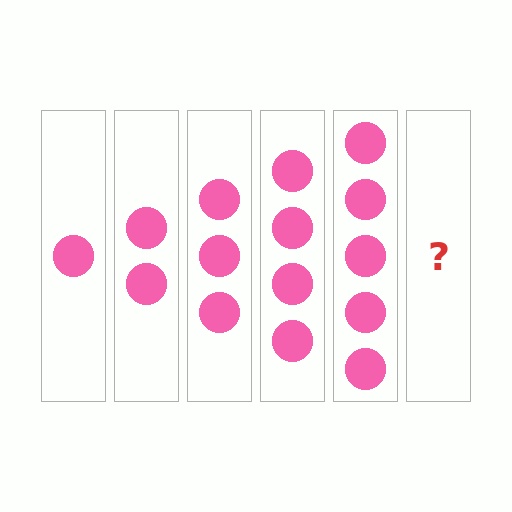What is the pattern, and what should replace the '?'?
The pattern is that each step adds one more circle. The '?' should be 6 circles.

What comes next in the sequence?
The next element should be 6 circles.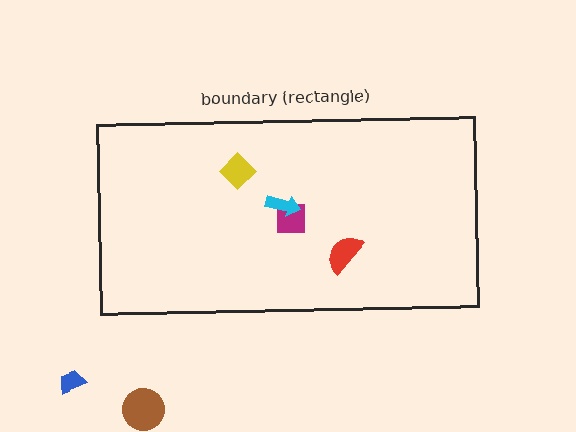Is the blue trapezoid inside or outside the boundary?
Outside.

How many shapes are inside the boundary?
4 inside, 2 outside.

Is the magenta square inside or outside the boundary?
Inside.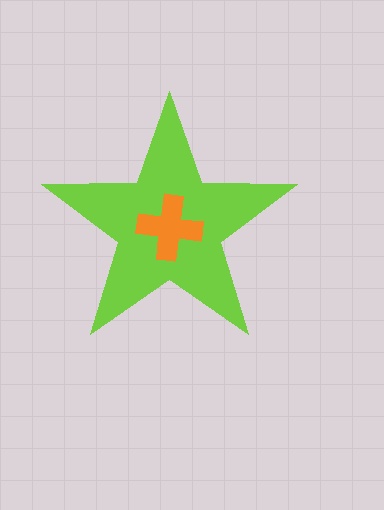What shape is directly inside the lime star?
The orange cross.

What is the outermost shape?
The lime star.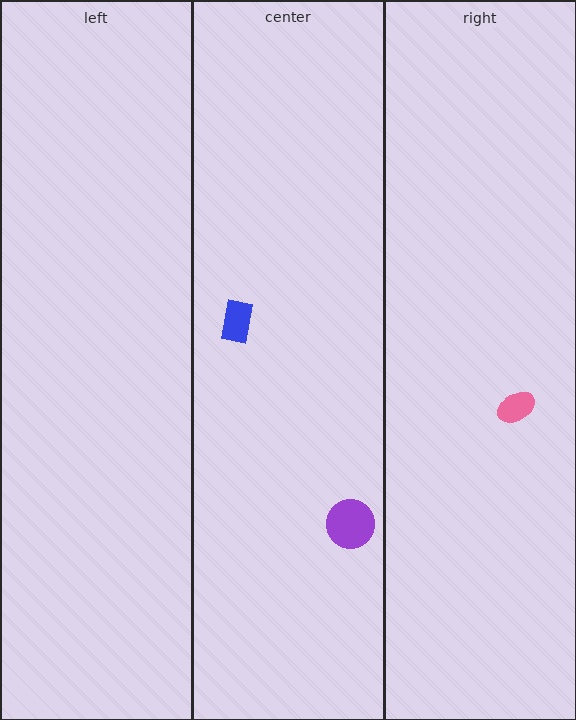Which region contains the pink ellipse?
The right region.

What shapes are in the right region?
The pink ellipse.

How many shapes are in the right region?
1.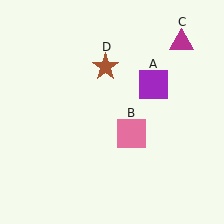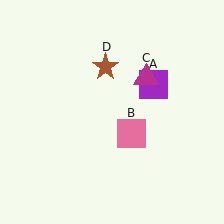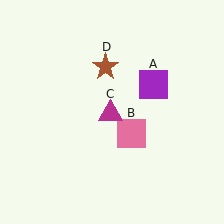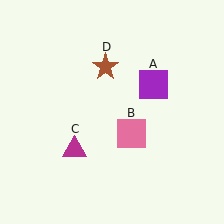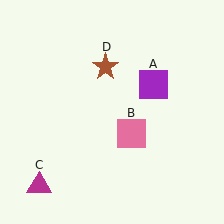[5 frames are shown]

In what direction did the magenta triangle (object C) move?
The magenta triangle (object C) moved down and to the left.